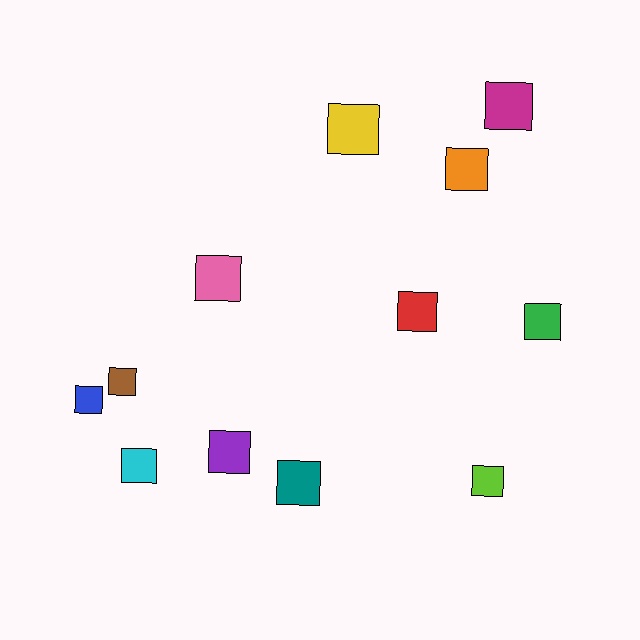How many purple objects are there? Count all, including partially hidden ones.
There is 1 purple object.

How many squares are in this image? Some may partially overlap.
There are 12 squares.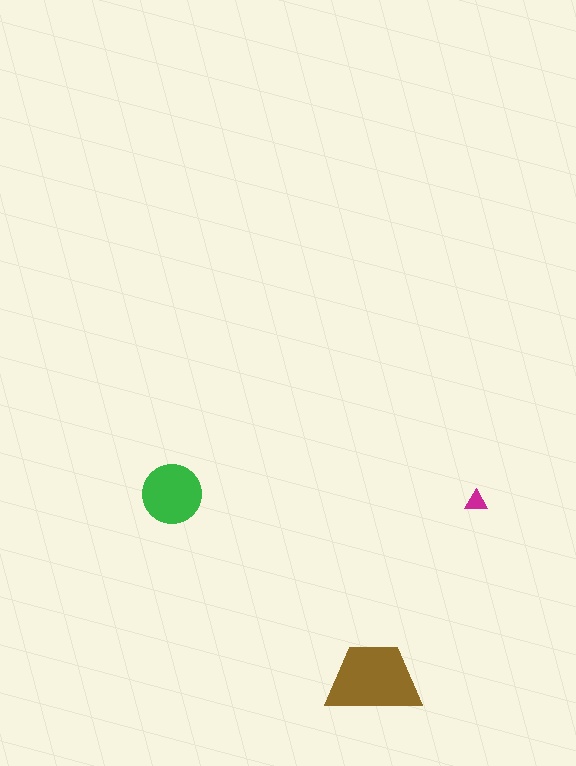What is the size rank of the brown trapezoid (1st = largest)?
1st.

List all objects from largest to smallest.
The brown trapezoid, the green circle, the magenta triangle.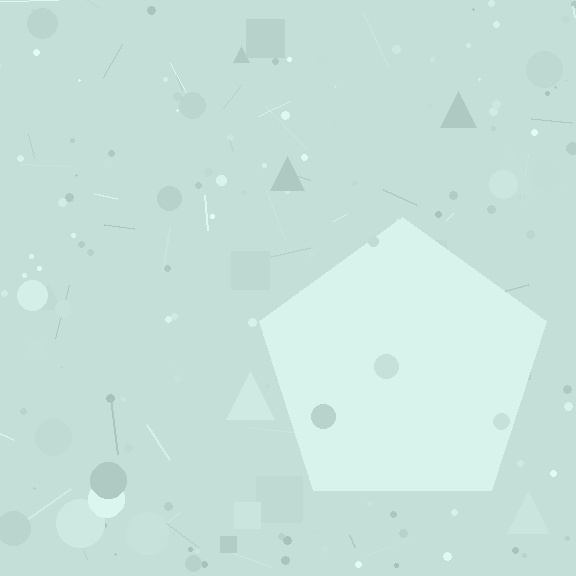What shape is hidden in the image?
A pentagon is hidden in the image.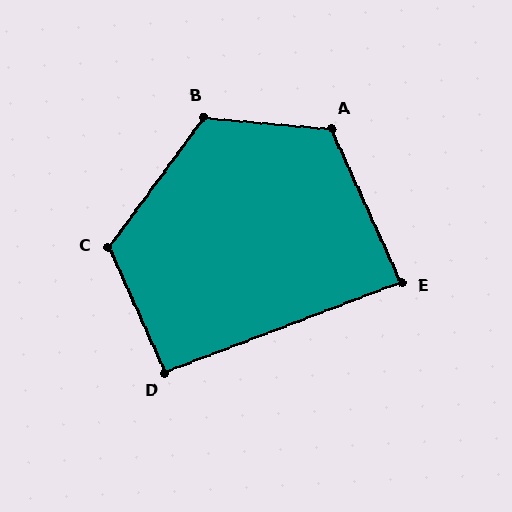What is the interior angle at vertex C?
Approximately 119 degrees (obtuse).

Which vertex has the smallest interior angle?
E, at approximately 86 degrees.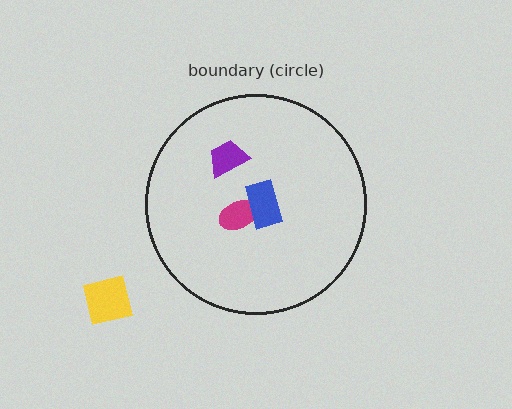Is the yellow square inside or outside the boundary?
Outside.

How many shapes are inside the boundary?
3 inside, 1 outside.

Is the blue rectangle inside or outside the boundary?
Inside.